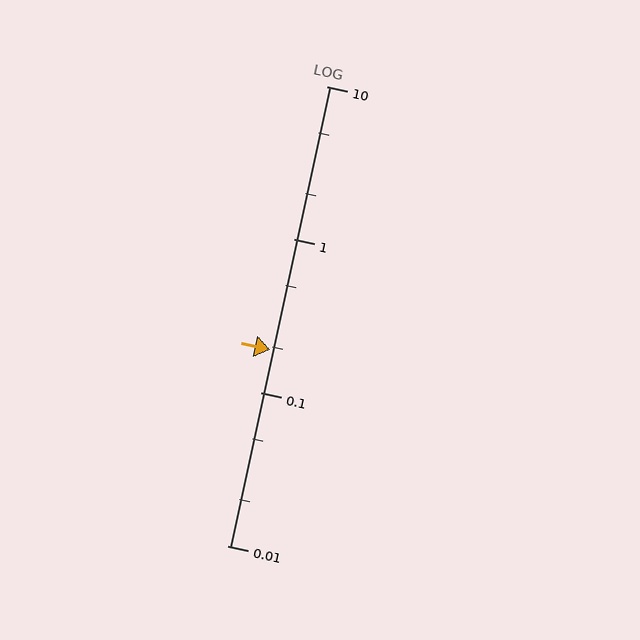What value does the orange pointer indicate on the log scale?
The pointer indicates approximately 0.19.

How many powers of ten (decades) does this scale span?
The scale spans 3 decades, from 0.01 to 10.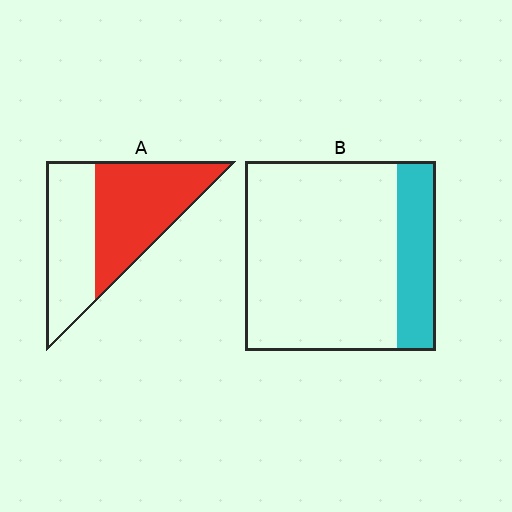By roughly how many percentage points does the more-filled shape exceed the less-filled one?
By roughly 35 percentage points (A over B).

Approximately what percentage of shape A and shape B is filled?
A is approximately 55% and B is approximately 20%.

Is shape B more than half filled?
No.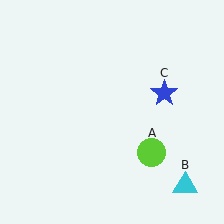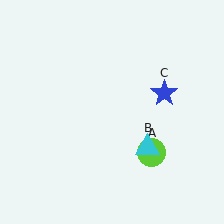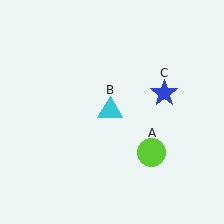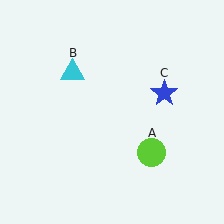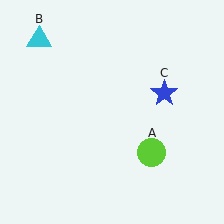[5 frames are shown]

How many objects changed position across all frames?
1 object changed position: cyan triangle (object B).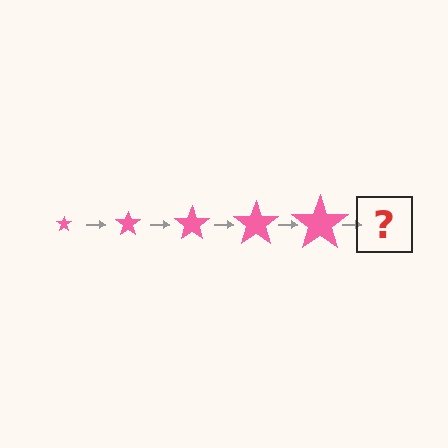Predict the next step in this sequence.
The next step is a pink star, larger than the previous one.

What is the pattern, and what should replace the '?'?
The pattern is that the star gets progressively larger each step. The '?' should be a pink star, larger than the previous one.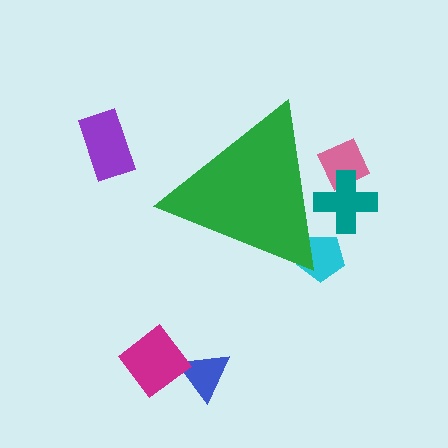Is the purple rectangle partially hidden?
No, the purple rectangle is fully visible.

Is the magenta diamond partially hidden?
No, the magenta diamond is fully visible.